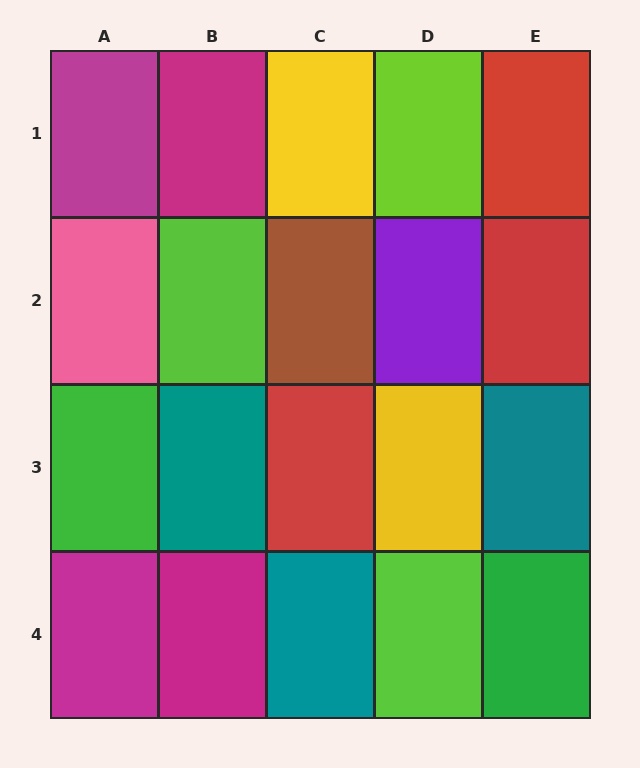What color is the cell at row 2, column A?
Pink.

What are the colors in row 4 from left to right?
Magenta, magenta, teal, lime, green.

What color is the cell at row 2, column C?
Brown.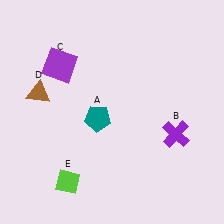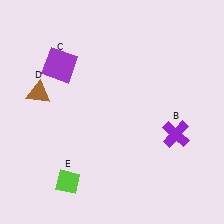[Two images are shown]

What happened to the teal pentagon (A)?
The teal pentagon (A) was removed in Image 2. It was in the bottom-left area of Image 1.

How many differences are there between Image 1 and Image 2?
There is 1 difference between the two images.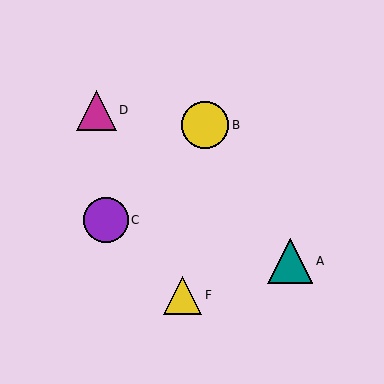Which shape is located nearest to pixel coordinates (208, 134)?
The yellow circle (labeled B) at (205, 125) is nearest to that location.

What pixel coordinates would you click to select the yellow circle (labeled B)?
Click at (205, 125) to select the yellow circle B.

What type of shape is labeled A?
Shape A is a teal triangle.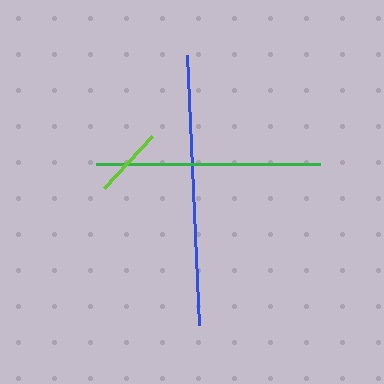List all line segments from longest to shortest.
From longest to shortest: blue, green, lime.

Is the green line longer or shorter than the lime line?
The green line is longer than the lime line.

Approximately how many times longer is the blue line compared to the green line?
The blue line is approximately 1.2 times the length of the green line.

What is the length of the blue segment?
The blue segment is approximately 271 pixels long.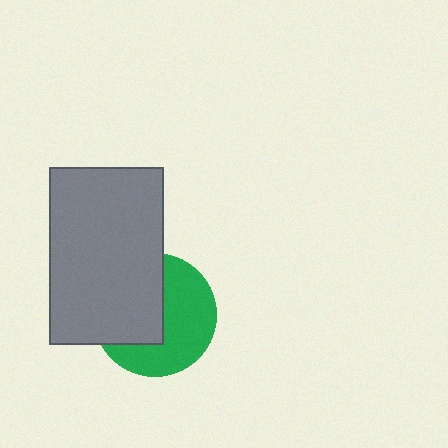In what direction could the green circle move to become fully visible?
The green circle could move right. That would shift it out from behind the gray rectangle entirely.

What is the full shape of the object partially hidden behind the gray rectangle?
The partially hidden object is a green circle.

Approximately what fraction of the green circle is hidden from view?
Roughly 46% of the green circle is hidden behind the gray rectangle.